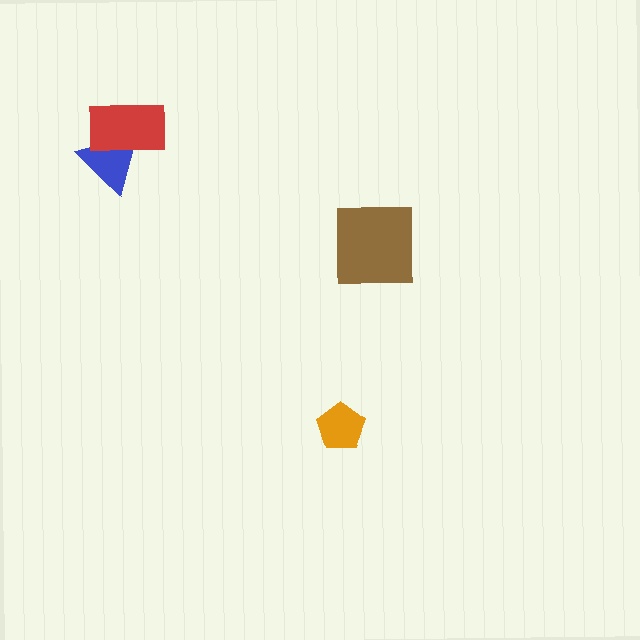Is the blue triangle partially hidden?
Yes, it is partially covered by another shape.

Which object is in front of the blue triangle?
The red rectangle is in front of the blue triangle.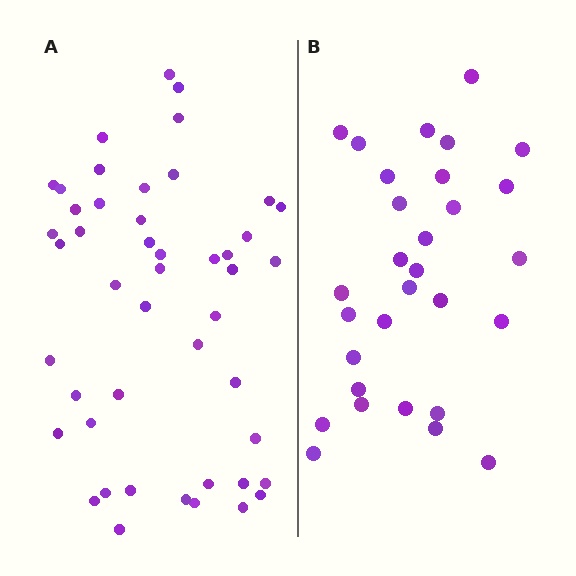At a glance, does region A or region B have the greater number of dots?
Region A (the left region) has more dots.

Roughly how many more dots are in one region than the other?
Region A has approximately 15 more dots than region B.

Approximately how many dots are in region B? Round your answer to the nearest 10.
About 30 dots.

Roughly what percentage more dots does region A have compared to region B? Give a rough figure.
About 55% more.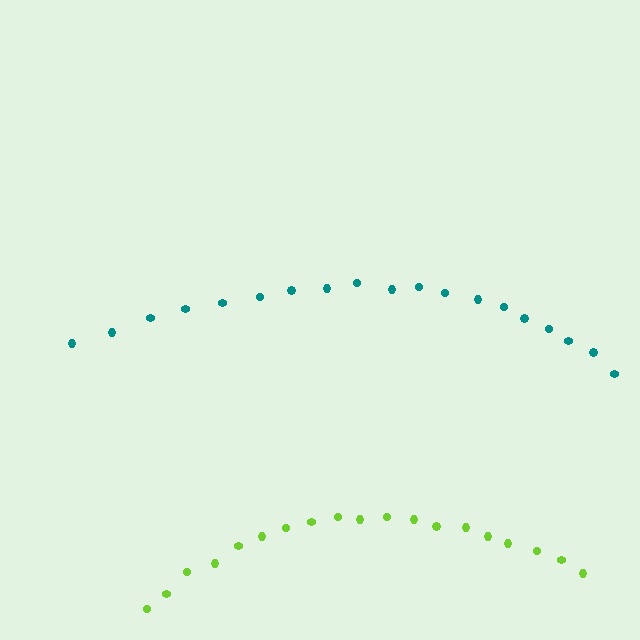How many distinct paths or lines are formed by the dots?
There are 2 distinct paths.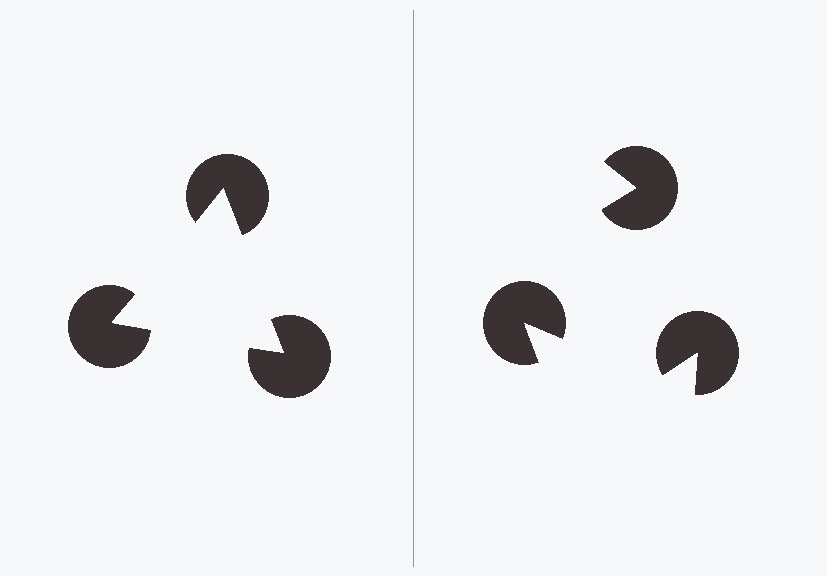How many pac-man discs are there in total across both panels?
6 — 3 on each side.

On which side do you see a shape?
An illusory triangle appears on the left side. On the right side the wedge cuts are rotated, so no coherent shape forms.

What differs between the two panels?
The pac-man discs are positioned identically on both sides; only the wedge orientations differ. On the left they align to a triangle; on the right they are misaligned.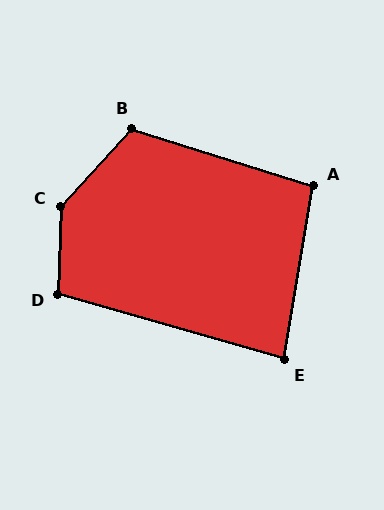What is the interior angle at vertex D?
Approximately 104 degrees (obtuse).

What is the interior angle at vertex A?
Approximately 98 degrees (obtuse).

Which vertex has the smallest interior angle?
E, at approximately 84 degrees.